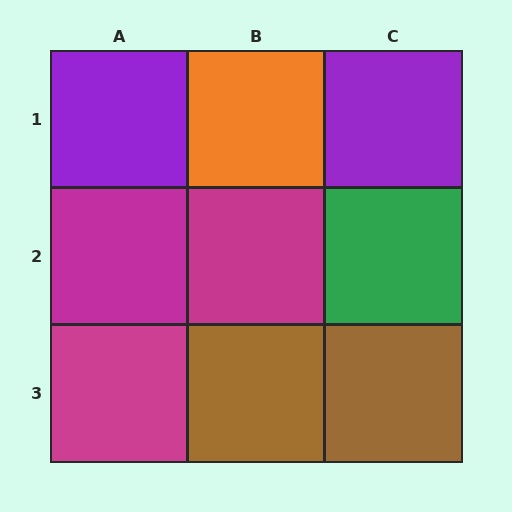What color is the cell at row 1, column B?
Orange.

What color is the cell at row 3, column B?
Brown.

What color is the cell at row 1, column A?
Purple.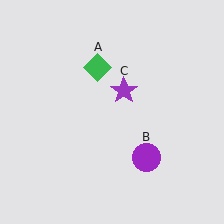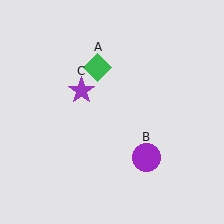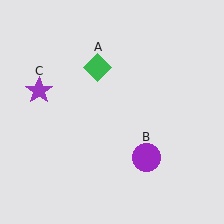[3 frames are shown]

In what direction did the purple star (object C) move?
The purple star (object C) moved left.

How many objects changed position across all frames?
1 object changed position: purple star (object C).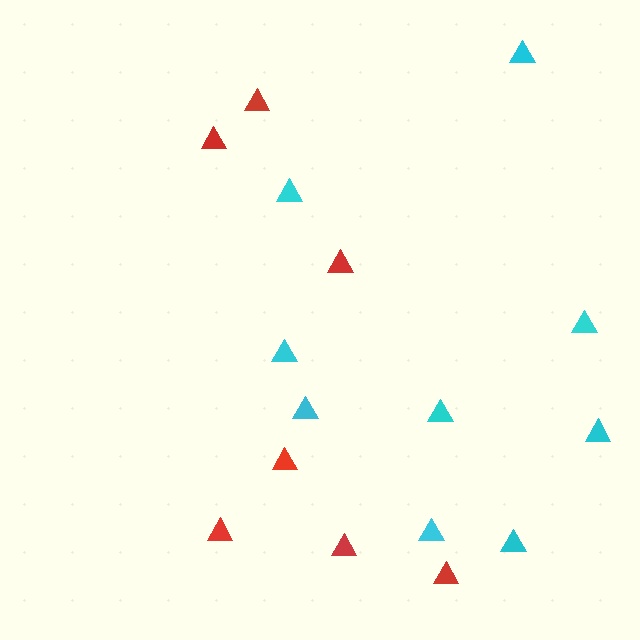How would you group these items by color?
There are 2 groups: one group of red triangles (7) and one group of cyan triangles (9).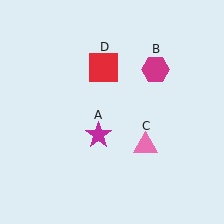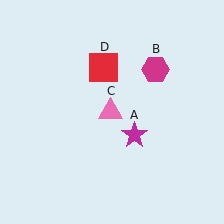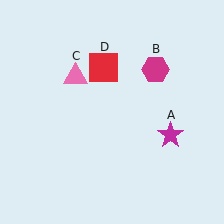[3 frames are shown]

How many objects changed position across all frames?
2 objects changed position: magenta star (object A), pink triangle (object C).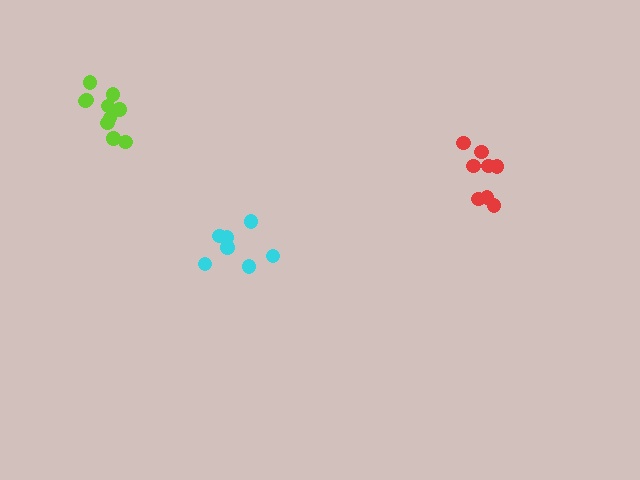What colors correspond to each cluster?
The clusters are colored: red, cyan, lime.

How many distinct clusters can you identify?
There are 3 distinct clusters.